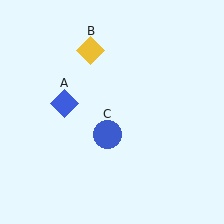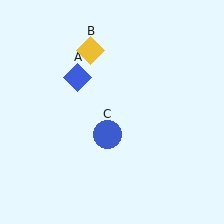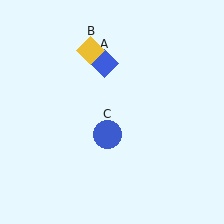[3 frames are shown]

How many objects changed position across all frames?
1 object changed position: blue diamond (object A).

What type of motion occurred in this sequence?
The blue diamond (object A) rotated clockwise around the center of the scene.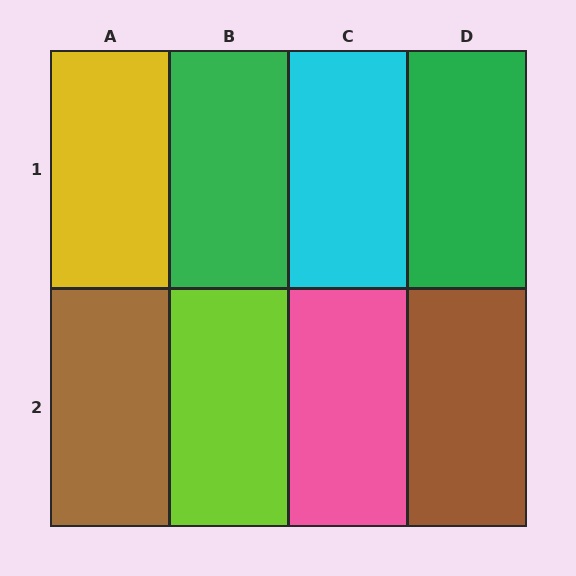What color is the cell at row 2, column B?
Lime.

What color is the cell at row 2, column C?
Pink.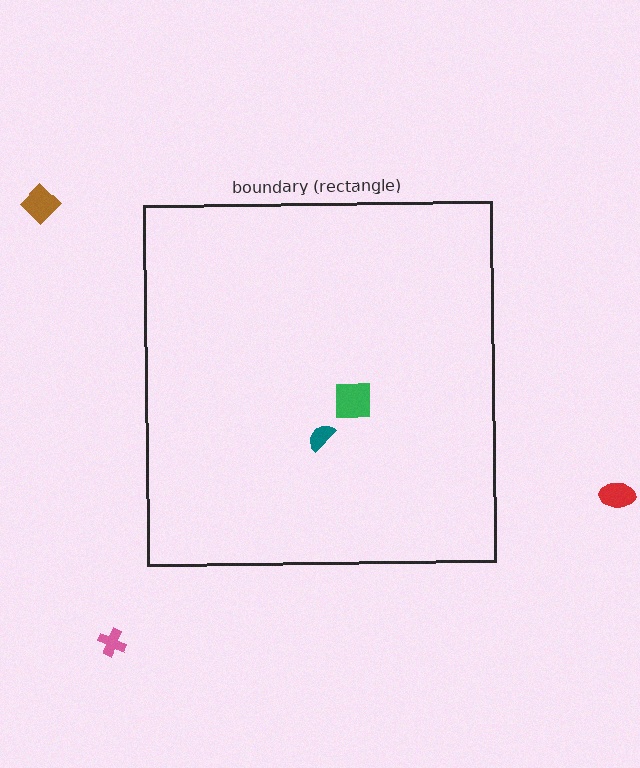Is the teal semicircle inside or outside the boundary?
Inside.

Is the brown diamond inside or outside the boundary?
Outside.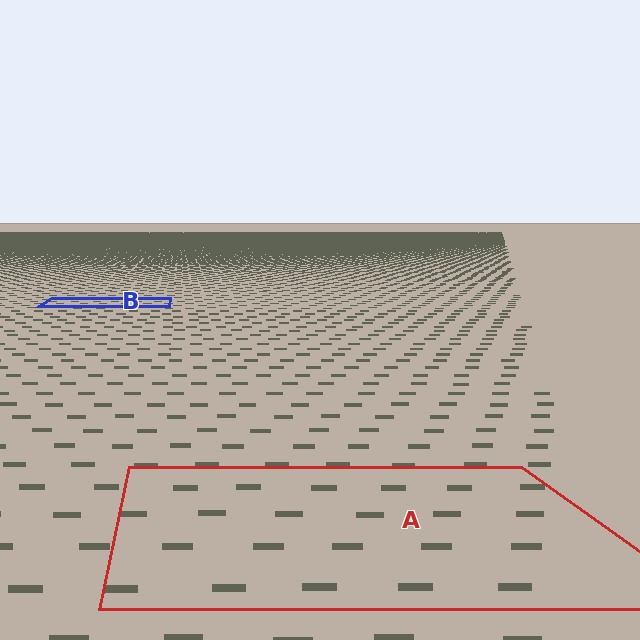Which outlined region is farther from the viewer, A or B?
Region B is farther from the viewer — the texture elements inside it appear smaller and more densely packed.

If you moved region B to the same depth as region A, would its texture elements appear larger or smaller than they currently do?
They would appear larger. At a closer depth, the same texture elements are projected at a bigger on-screen size.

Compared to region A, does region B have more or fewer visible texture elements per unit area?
Region B has more texture elements per unit area — they are packed more densely because it is farther away.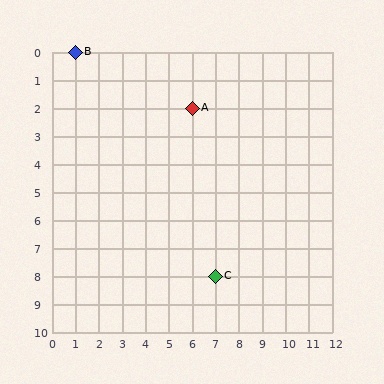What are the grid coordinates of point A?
Point A is at grid coordinates (6, 2).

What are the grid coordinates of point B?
Point B is at grid coordinates (1, 0).